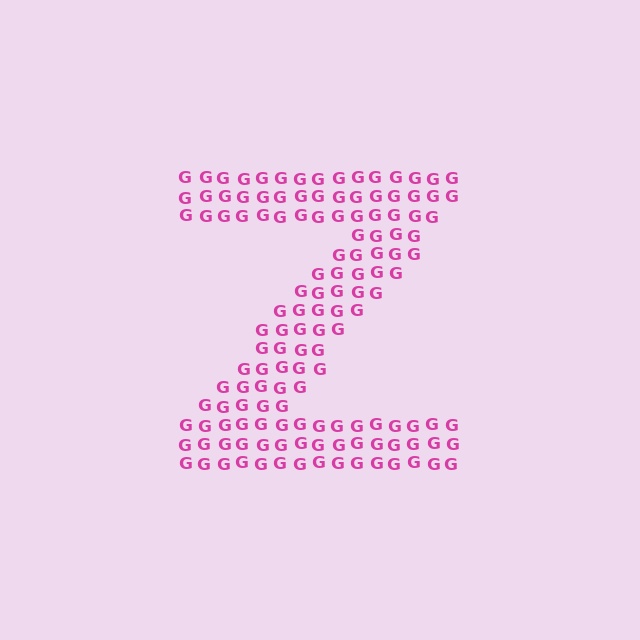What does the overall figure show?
The overall figure shows the letter Z.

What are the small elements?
The small elements are letter G's.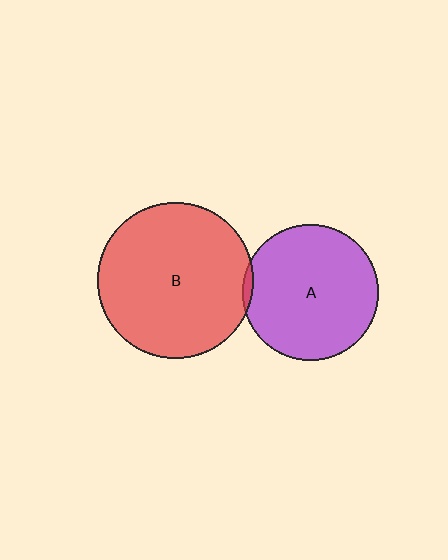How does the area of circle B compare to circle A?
Approximately 1.3 times.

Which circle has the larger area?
Circle B (red).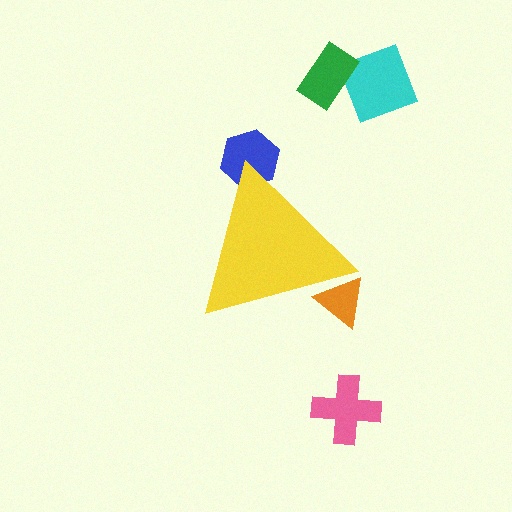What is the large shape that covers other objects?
A yellow triangle.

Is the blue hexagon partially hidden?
Yes, the blue hexagon is partially hidden behind the yellow triangle.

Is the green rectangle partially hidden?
No, the green rectangle is fully visible.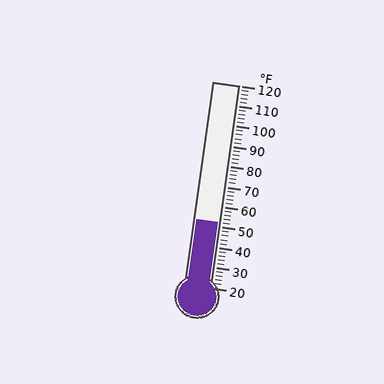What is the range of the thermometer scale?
The thermometer scale ranges from 20°F to 120°F.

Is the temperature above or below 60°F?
The temperature is below 60°F.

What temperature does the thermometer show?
The thermometer shows approximately 52°F.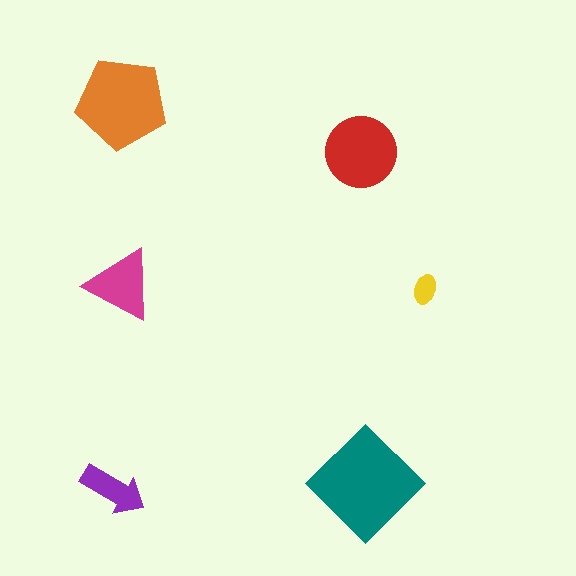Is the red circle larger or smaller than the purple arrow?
Larger.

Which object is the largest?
The teal diamond.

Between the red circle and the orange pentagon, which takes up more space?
The orange pentagon.